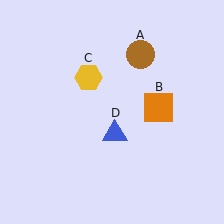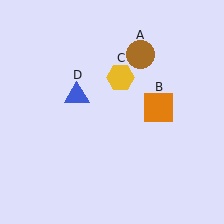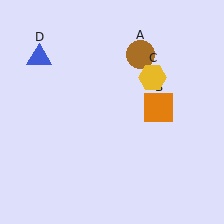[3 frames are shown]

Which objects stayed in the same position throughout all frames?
Brown circle (object A) and orange square (object B) remained stationary.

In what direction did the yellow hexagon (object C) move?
The yellow hexagon (object C) moved right.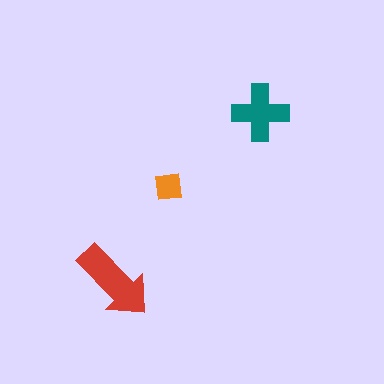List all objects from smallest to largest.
The orange square, the teal cross, the red arrow.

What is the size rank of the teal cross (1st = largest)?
2nd.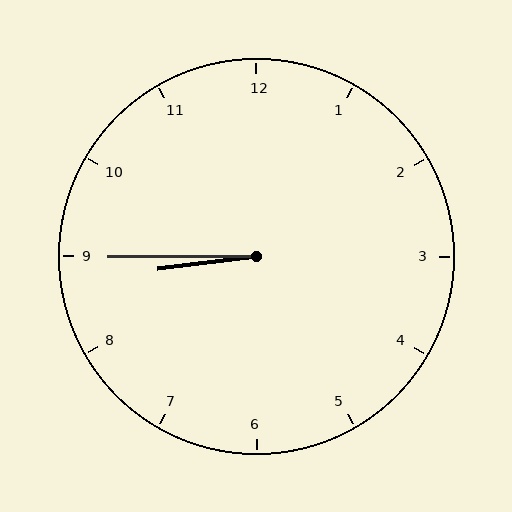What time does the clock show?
8:45.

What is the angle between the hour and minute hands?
Approximately 8 degrees.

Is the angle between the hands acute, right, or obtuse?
It is acute.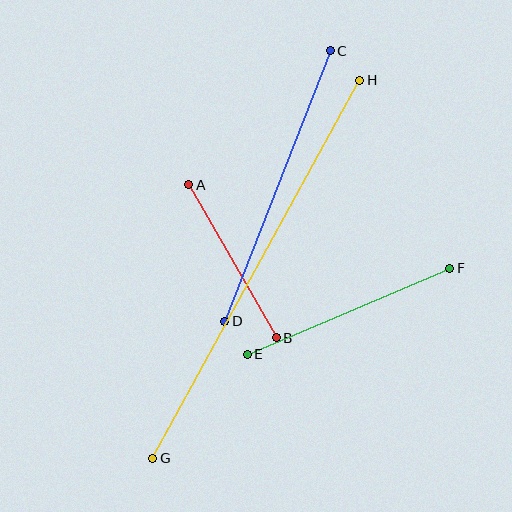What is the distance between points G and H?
The distance is approximately 431 pixels.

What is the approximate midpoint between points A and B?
The midpoint is at approximately (232, 261) pixels.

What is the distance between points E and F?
The distance is approximately 220 pixels.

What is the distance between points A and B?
The distance is approximately 176 pixels.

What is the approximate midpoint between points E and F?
The midpoint is at approximately (349, 311) pixels.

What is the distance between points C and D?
The distance is approximately 291 pixels.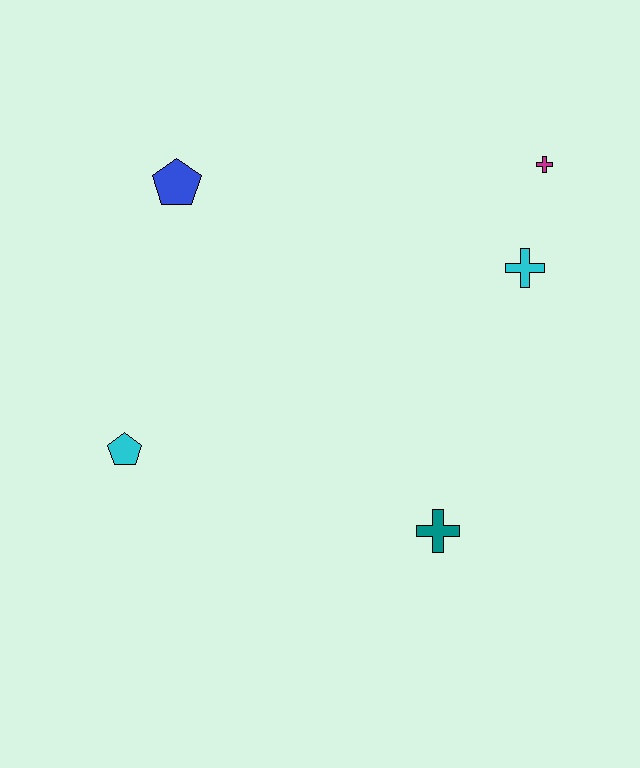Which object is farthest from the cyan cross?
The cyan pentagon is farthest from the cyan cross.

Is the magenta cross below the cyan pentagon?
No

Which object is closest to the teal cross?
The cyan cross is closest to the teal cross.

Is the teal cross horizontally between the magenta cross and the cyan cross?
No